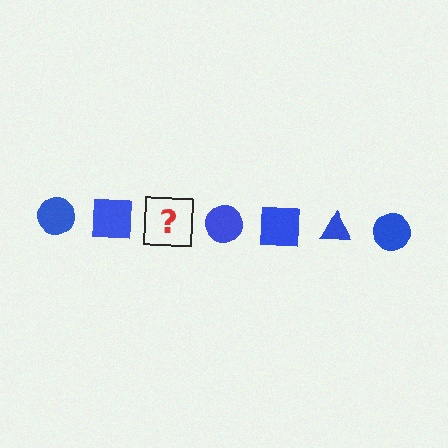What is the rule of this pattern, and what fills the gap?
The rule is that the pattern cycles through circle, square, triangle shapes in blue. The gap should be filled with a blue triangle.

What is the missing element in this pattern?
The missing element is a blue triangle.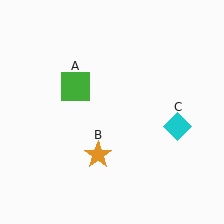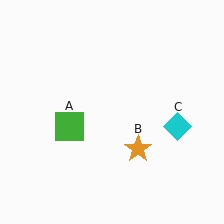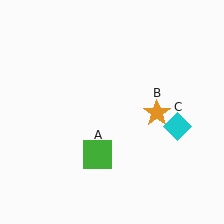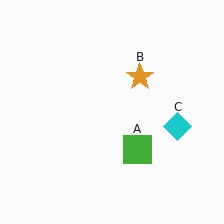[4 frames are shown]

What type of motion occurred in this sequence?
The green square (object A), orange star (object B) rotated counterclockwise around the center of the scene.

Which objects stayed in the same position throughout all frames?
Cyan diamond (object C) remained stationary.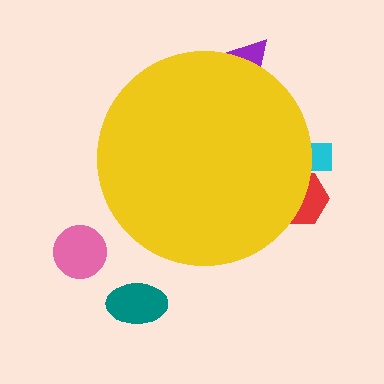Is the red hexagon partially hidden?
Yes, the red hexagon is partially hidden behind the yellow circle.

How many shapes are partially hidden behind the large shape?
3 shapes are partially hidden.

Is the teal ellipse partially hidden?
No, the teal ellipse is fully visible.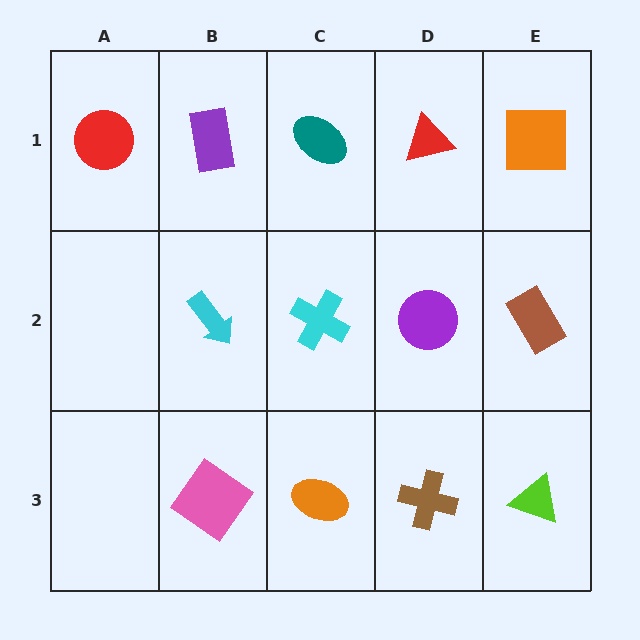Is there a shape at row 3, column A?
No, that cell is empty.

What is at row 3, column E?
A lime triangle.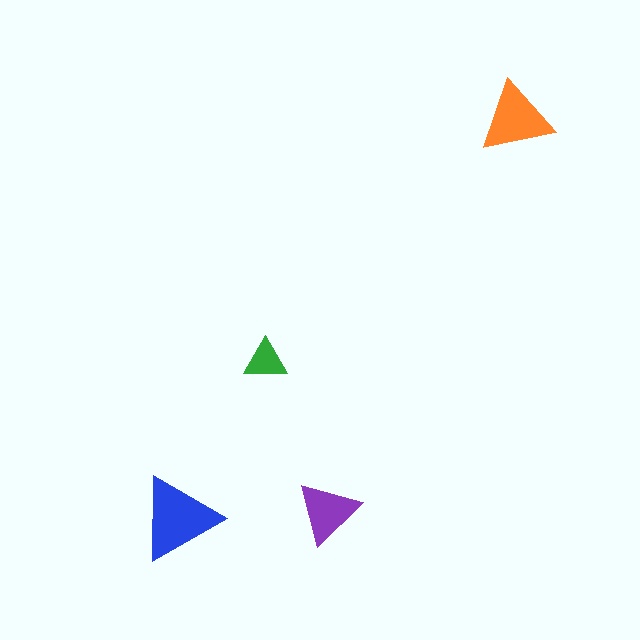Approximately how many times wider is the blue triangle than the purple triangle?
About 1.5 times wider.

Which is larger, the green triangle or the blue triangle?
The blue one.